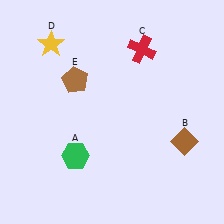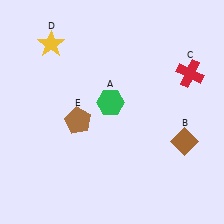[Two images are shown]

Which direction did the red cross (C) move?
The red cross (C) moved right.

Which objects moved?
The objects that moved are: the green hexagon (A), the red cross (C), the brown pentagon (E).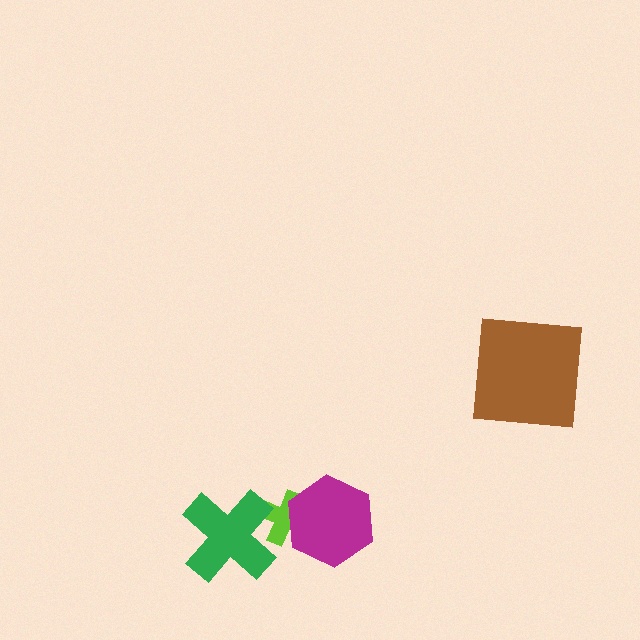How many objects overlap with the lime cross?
2 objects overlap with the lime cross.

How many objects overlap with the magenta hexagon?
1 object overlaps with the magenta hexagon.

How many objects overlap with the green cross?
1 object overlaps with the green cross.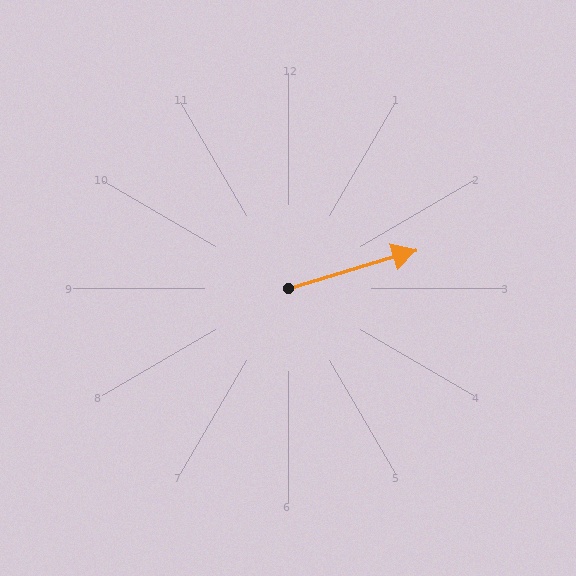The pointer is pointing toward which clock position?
Roughly 2 o'clock.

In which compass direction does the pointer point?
East.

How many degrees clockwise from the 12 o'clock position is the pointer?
Approximately 73 degrees.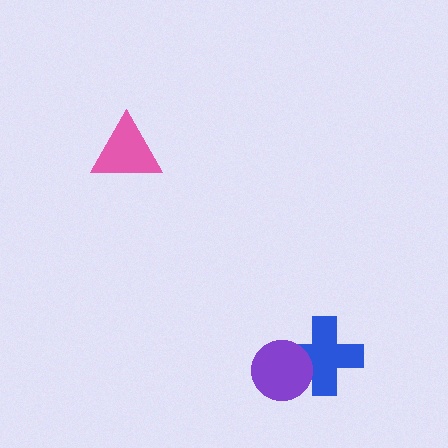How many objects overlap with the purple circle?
1 object overlaps with the purple circle.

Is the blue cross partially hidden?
Yes, it is partially covered by another shape.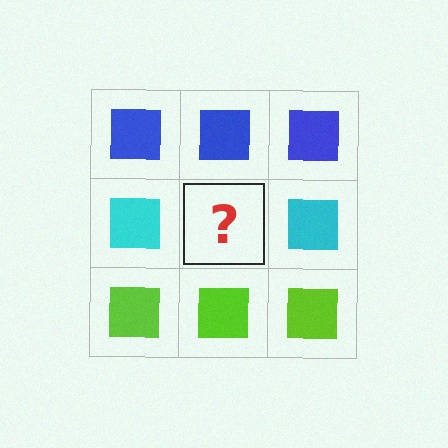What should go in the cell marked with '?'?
The missing cell should contain a cyan square.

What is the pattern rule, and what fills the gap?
The rule is that each row has a consistent color. The gap should be filled with a cyan square.